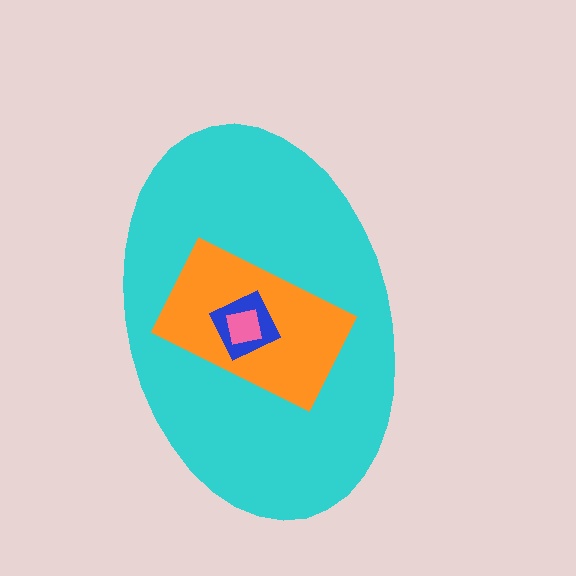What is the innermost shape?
The pink square.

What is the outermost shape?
The cyan ellipse.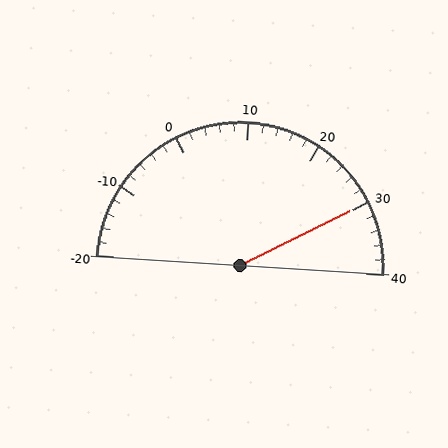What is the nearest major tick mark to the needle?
The nearest major tick mark is 30.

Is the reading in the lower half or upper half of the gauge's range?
The reading is in the upper half of the range (-20 to 40).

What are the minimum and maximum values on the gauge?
The gauge ranges from -20 to 40.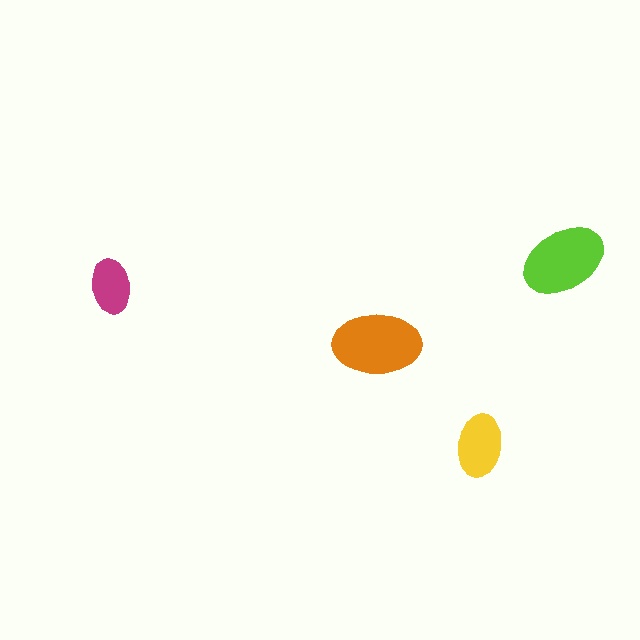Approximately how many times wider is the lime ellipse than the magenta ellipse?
About 1.5 times wider.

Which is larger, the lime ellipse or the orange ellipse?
The orange one.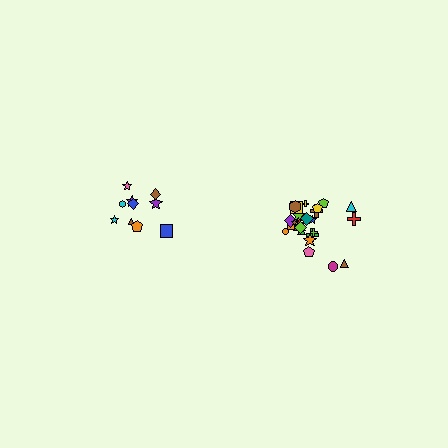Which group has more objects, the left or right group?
The right group.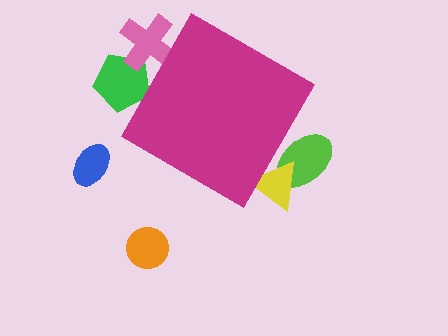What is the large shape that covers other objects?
A magenta diamond.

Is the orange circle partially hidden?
No, the orange circle is fully visible.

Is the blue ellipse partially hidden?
No, the blue ellipse is fully visible.